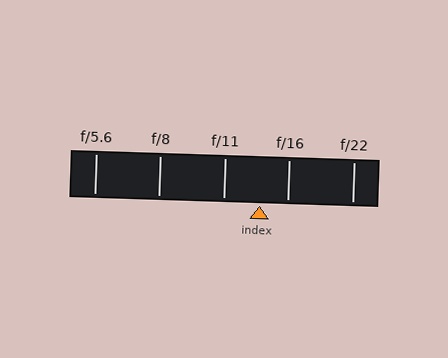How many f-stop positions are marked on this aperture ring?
There are 5 f-stop positions marked.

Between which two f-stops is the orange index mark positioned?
The index mark is between f/11 and f/16.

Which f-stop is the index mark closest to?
The index mark is closest to f/16.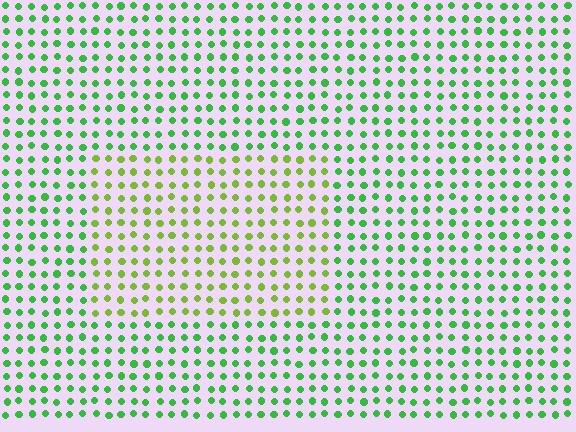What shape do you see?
I see a rectangle.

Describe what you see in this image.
The image is filled with small green elements in a uniform arrangement. A rectangle-shaped region is visible where the elements are tinted to a slightly different hue, forming a subtle color boundary.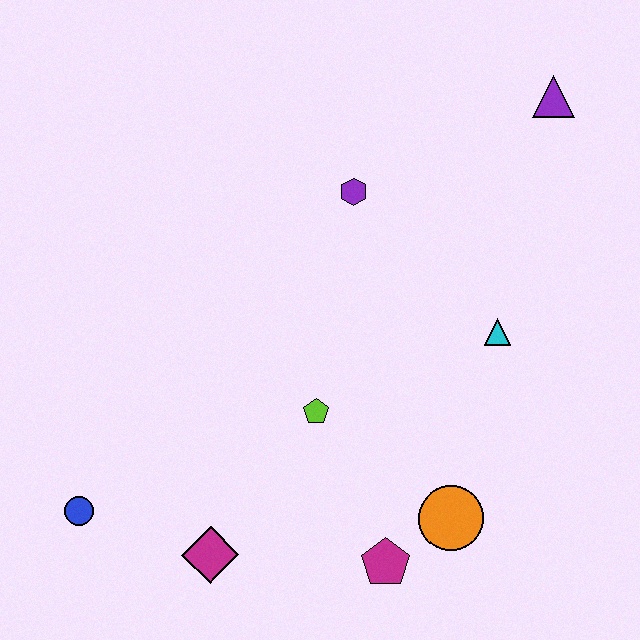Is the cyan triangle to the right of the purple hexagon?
Yes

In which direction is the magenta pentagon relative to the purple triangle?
The magenta pentagon is below the purple triangle.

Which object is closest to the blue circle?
The magenta diamond is closest to the blue circle.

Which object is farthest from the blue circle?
The purple triangle is farthest from the blue circle.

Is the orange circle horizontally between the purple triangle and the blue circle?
Yes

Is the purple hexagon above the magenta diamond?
Yes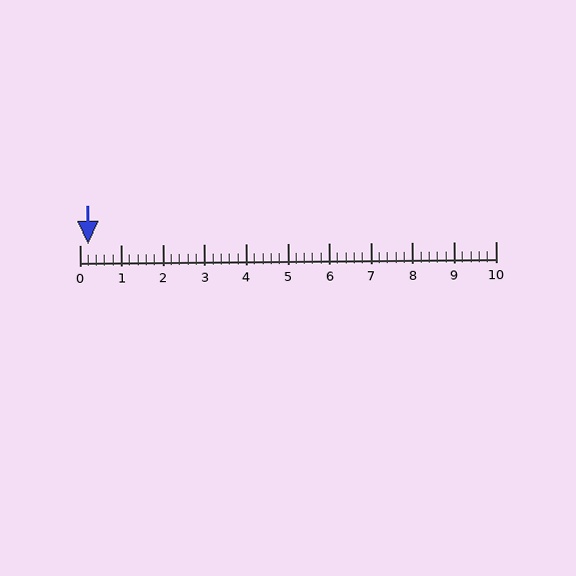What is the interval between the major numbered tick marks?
The major tick marks are spaced 1 units apart.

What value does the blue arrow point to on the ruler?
The blue arrow points to approximately 0.2.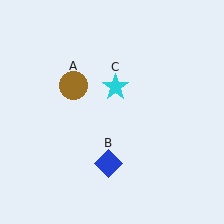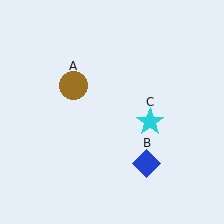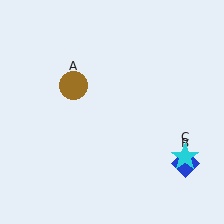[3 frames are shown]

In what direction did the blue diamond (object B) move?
The blue diamond (object B) moved right.